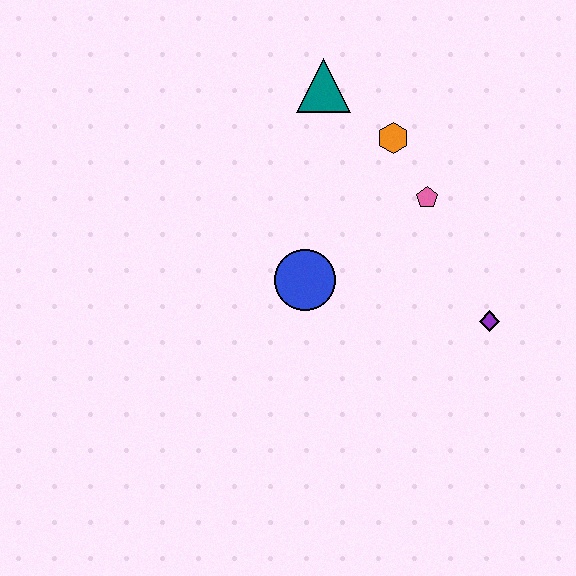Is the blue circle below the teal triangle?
Yes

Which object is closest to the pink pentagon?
The orange hexagon is closest to the pink pentagon.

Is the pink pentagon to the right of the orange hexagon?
Yes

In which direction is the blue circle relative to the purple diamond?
The blue circle is to the left of the purple diamond.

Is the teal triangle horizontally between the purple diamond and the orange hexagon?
No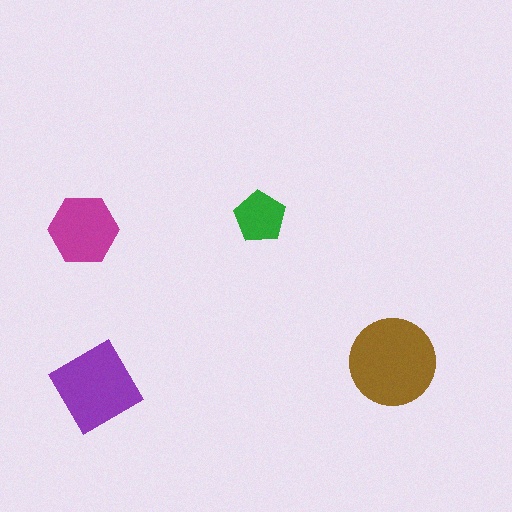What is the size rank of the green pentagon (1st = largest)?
4th.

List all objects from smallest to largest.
The green pentagon, the magenta hexagon, the purple diamond, the brown circle.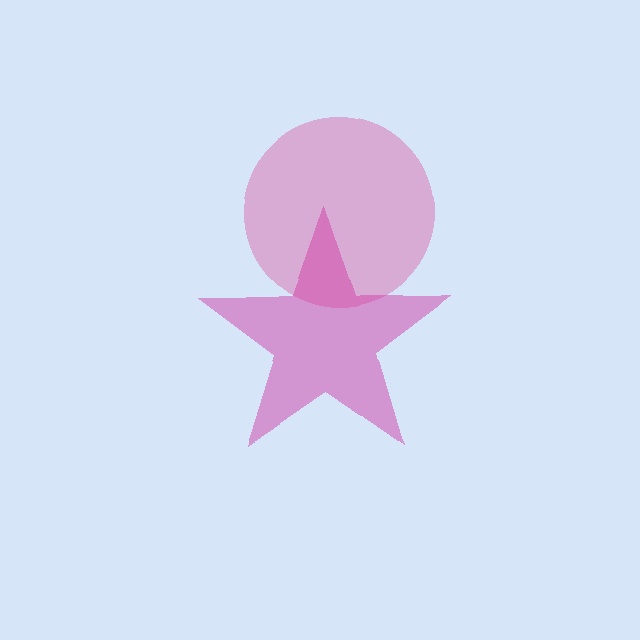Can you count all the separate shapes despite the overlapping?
Yes, there are 2 separate shapes.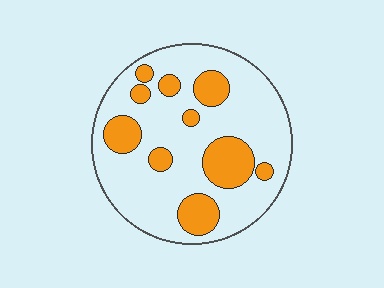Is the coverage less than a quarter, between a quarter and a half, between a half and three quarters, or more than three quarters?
Less than a quarter.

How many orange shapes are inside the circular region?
10.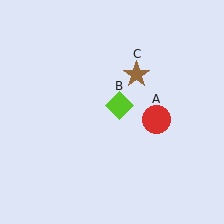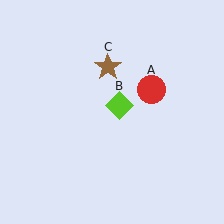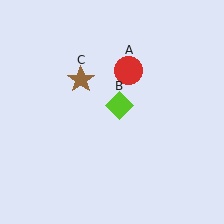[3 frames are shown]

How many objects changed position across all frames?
2 objects changed position: red circle (object A), brown star (object C).